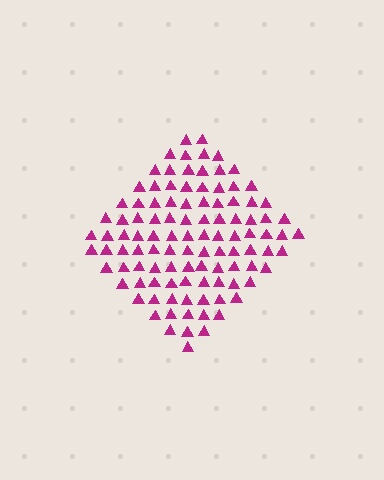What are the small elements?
The small elements are triangles.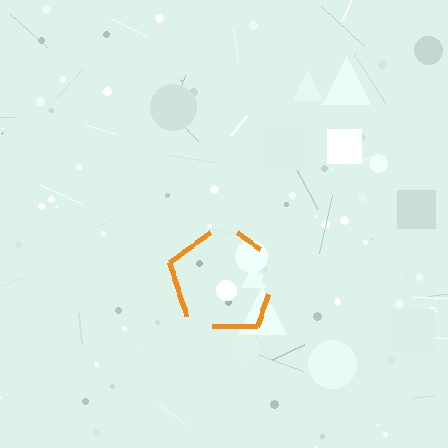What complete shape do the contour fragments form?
The contour fragments form a pentagon.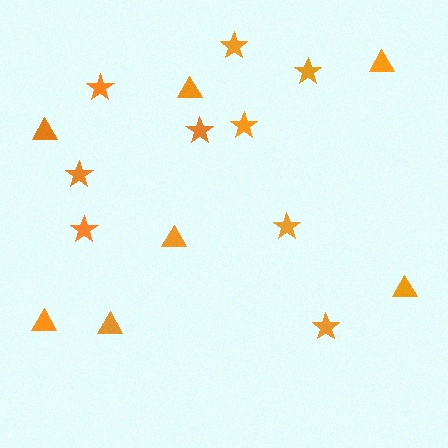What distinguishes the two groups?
There are 2 groups: one group of stars (9) and one group of triangles (7).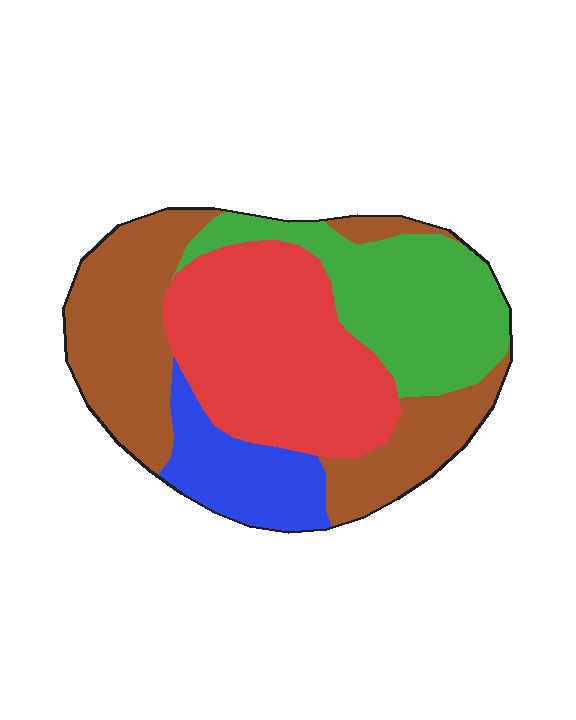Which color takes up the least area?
Blue, at roughly 10%.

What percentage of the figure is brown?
Brown takes up about one third (1/3) of the figure.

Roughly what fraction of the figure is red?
Red takes up between a sixth and a third of the figure.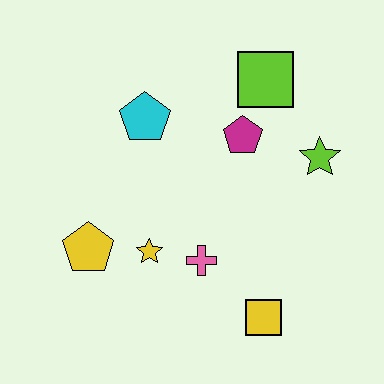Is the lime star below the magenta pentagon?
Yes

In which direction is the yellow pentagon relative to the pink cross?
The yellow pentagon is to the left of the pink cross.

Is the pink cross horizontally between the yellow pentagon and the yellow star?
No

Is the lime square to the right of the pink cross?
Yes